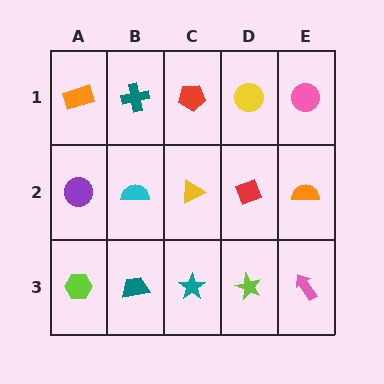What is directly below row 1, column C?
A yellow triangle.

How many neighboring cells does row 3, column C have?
3.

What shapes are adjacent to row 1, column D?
A red diamond (row 2, column D), a red pentagon (row 1, column C), a pink circle (row 1, column E).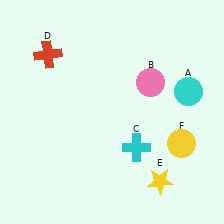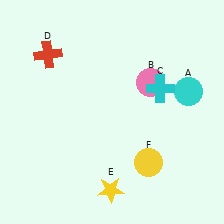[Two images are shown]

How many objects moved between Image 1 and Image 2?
3 objects moved between the two images.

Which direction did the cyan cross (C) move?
The cyan cross (C) moved up.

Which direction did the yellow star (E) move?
The yellow star (E) moved left.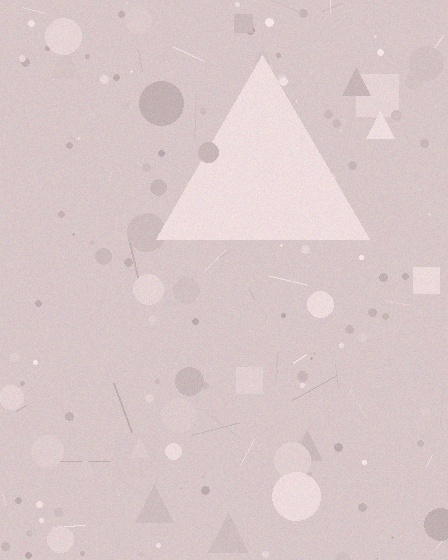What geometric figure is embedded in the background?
A triangle is embedded in the background.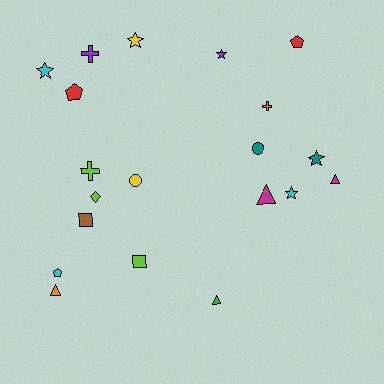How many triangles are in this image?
There are 4 triangles.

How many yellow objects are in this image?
There are 2 yellow objects.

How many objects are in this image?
There are 20 objects.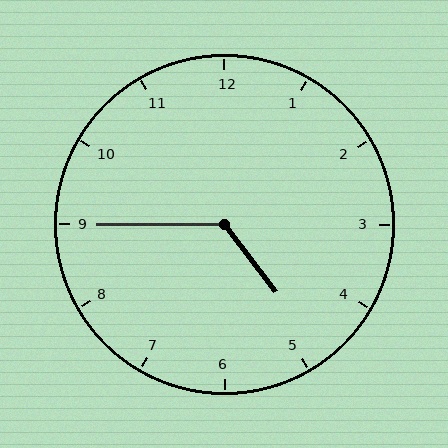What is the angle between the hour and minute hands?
Approximately 128 degrees.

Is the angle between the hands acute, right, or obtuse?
It is obtuse.